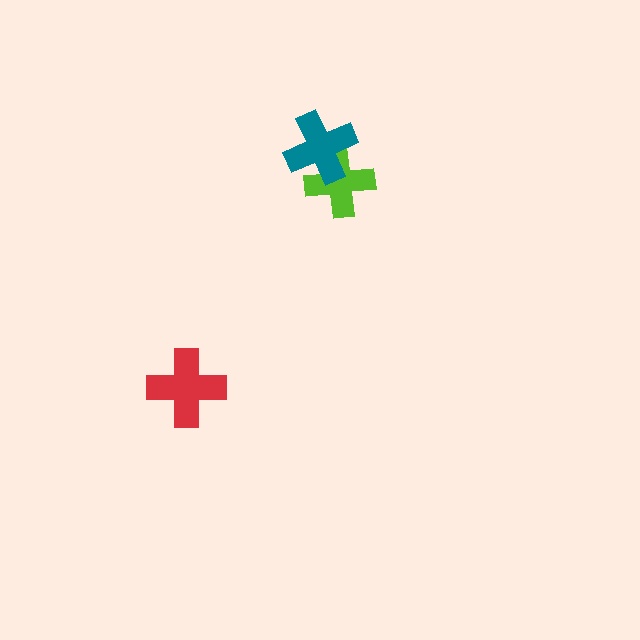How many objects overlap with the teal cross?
1 object overlaps with the teal cross.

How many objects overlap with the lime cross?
1 object overlaps with the lime cross.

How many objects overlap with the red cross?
0 objects overlap with the red cross.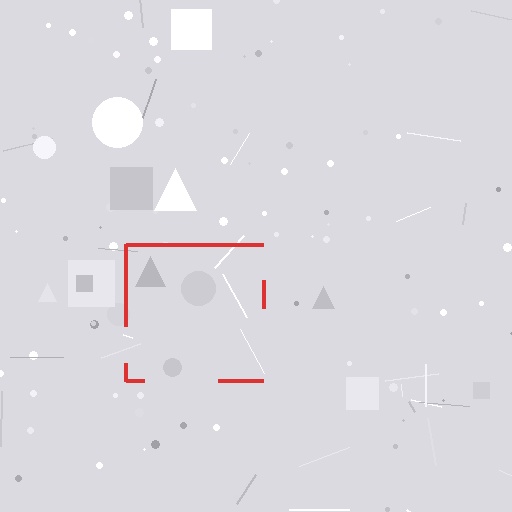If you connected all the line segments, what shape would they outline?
They would outline a square.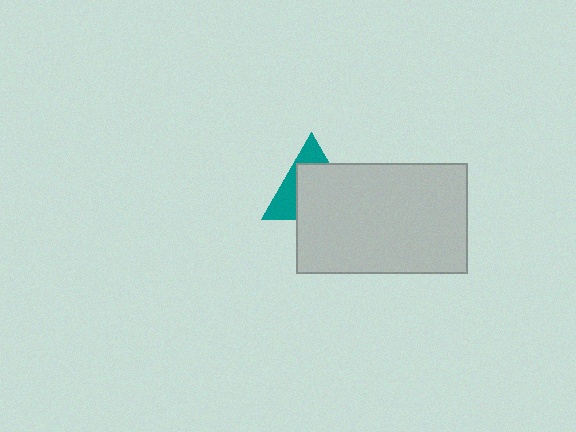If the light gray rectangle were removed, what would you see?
You would see the complete teal triangle.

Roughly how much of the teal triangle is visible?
A small part of it is visible (roughly 36%).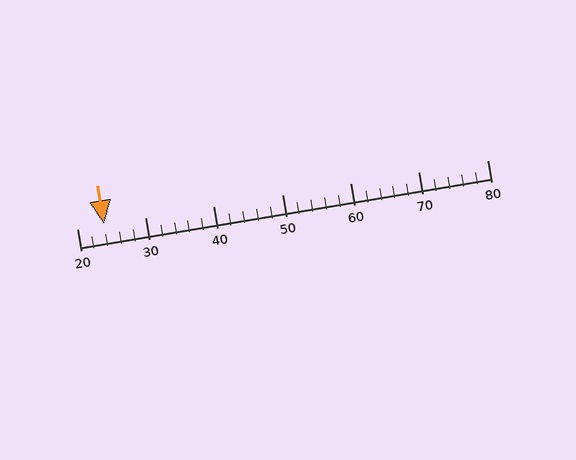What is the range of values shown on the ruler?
The ruler shows values from 20 to 80.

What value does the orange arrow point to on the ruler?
The orange arrow points to approximately 24.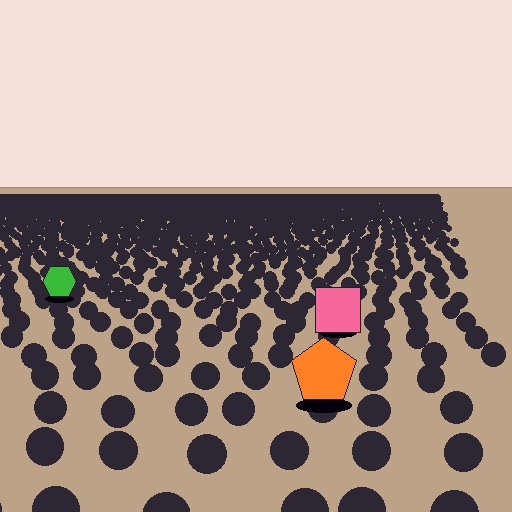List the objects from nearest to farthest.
From nearest to farthest: the orange pentagon, the pink square, the green hexagon.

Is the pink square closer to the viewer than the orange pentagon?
No. The orange pentagon is closer — you can tell from the texture gradient: the ground texture is coarser near it.